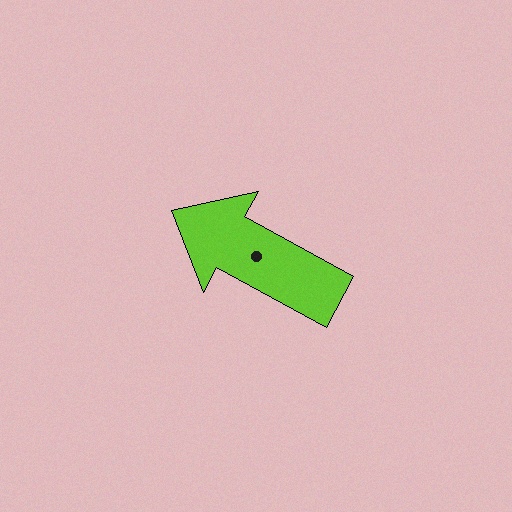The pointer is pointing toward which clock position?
Roughly 10 o'clock.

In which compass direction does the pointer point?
Northwest.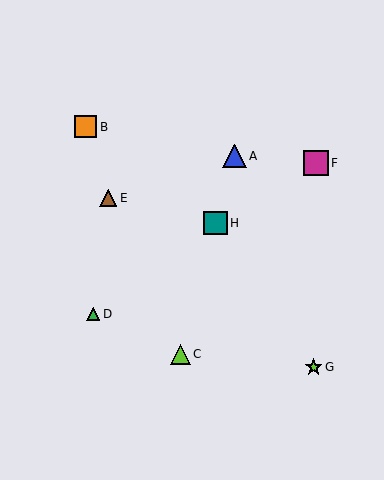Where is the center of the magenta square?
The center of the magenta square is at (316, 163).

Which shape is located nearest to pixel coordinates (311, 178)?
The magenta square (labeled F) at (316, 163) is nearest to that location.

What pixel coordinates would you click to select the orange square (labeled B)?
Click at (86, 127) to select the orange square B.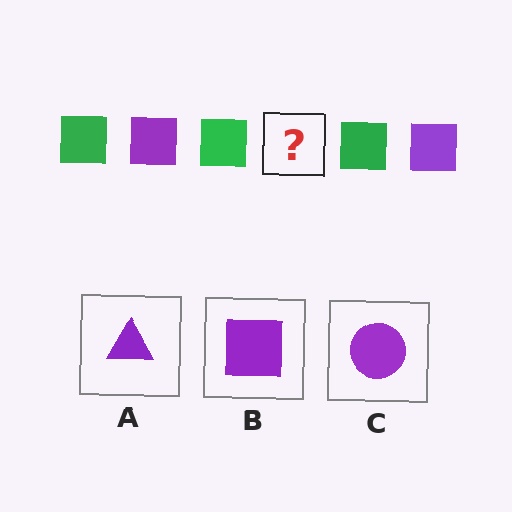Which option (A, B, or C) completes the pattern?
B.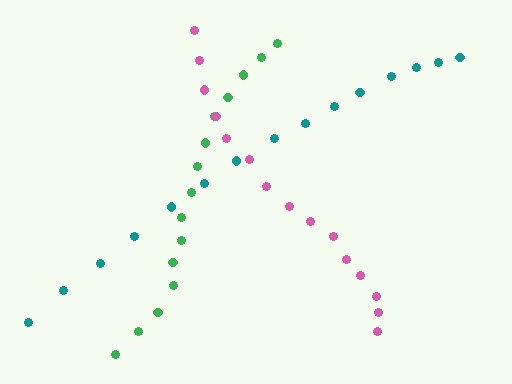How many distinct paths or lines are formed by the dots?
There are 3 distinct paths.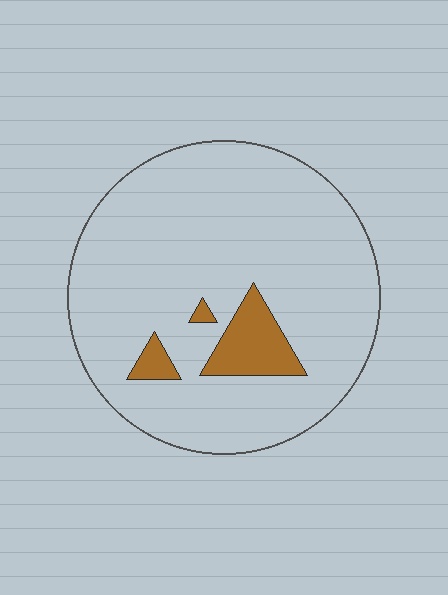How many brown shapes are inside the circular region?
3.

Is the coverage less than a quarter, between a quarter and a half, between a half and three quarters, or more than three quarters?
Less than a quarter.